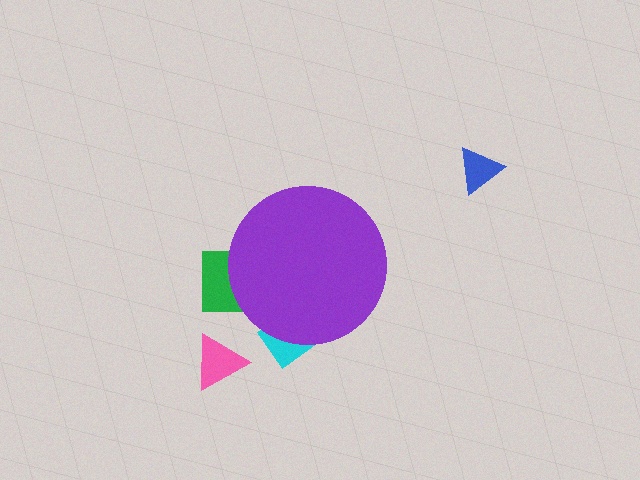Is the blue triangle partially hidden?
No, the blue triangle is fully visible.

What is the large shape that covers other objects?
A purple circle.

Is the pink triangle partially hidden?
No, the pink triangle is fully visible.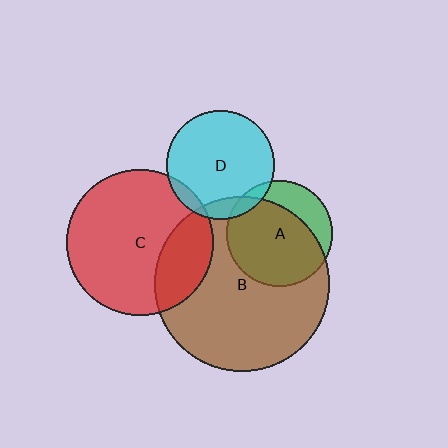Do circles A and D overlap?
Yes.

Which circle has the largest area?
Circle B (brown).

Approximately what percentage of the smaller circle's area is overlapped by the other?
Approximately 5%.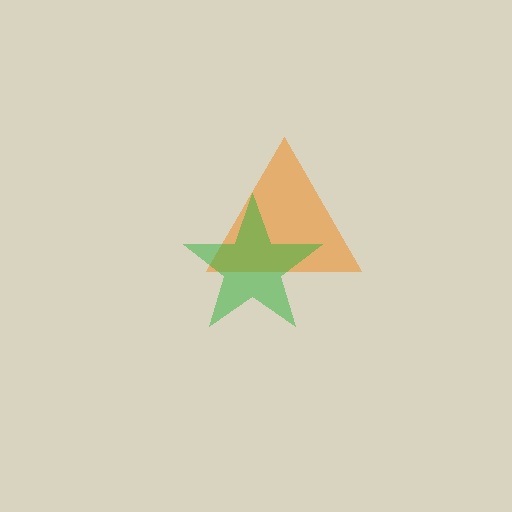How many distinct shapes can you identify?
There are 2 distinct shapes: an orange triangle, a green star.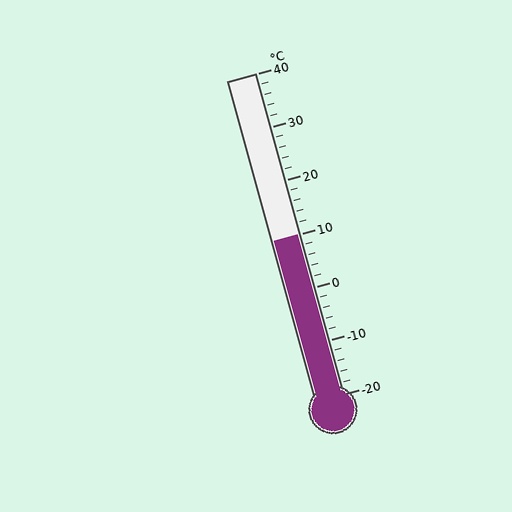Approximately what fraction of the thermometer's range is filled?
The thermometer is filled to approximately 50% of its range.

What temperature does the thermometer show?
The thermometer shows approximately 10°C.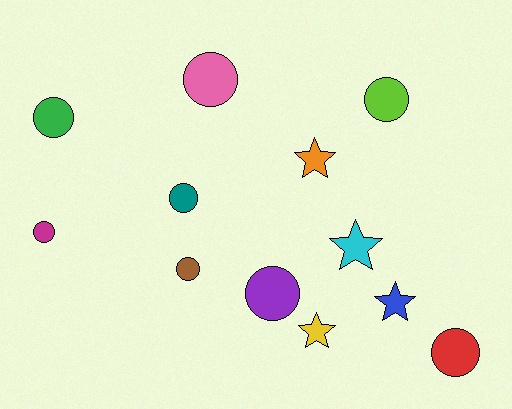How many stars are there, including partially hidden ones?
There are 4 stars.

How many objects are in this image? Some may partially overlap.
There are 12 objects.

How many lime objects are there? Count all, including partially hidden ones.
There is 1 lime object.